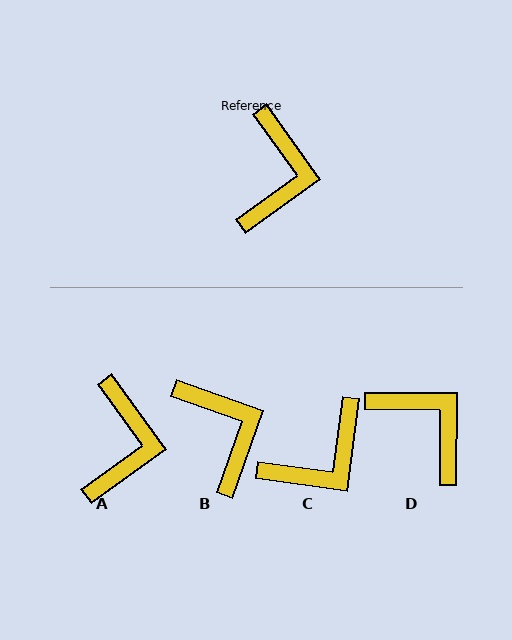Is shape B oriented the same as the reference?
No, it is off by about 35 degrees.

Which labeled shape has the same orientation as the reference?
A.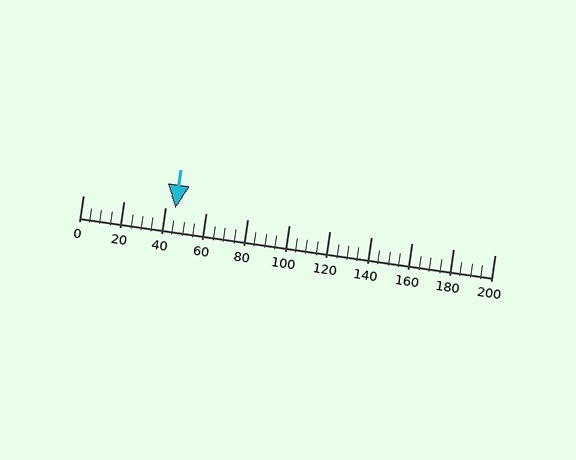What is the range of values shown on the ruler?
The ruler shows values from 0 to 200.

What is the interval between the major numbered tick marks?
The major tick marks are spaced 20 units apart.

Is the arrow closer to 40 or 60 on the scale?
The arrow is closer to 40.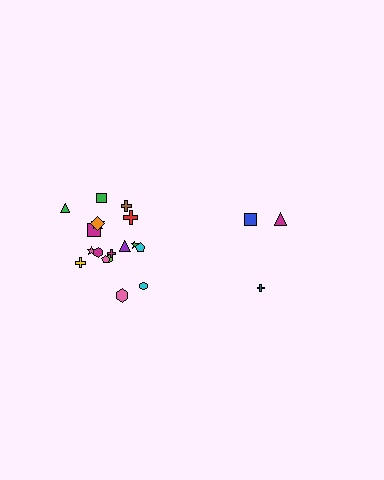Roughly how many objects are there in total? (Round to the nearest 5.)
Roughly 20 objects in total.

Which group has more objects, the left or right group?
The left group.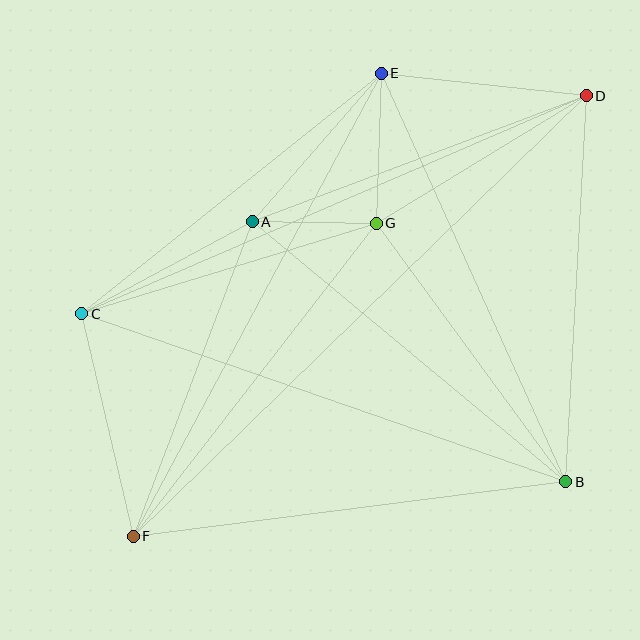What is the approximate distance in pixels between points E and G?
The distance between E and G is approximately 150 pixels.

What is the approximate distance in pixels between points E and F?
The distance between E and F is approximately 525 pixels.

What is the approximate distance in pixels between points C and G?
The distance between C and G is approximately 308 pixels.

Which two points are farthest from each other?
Points D and F are farthest from each other.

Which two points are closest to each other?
Points A and G are closest to each other.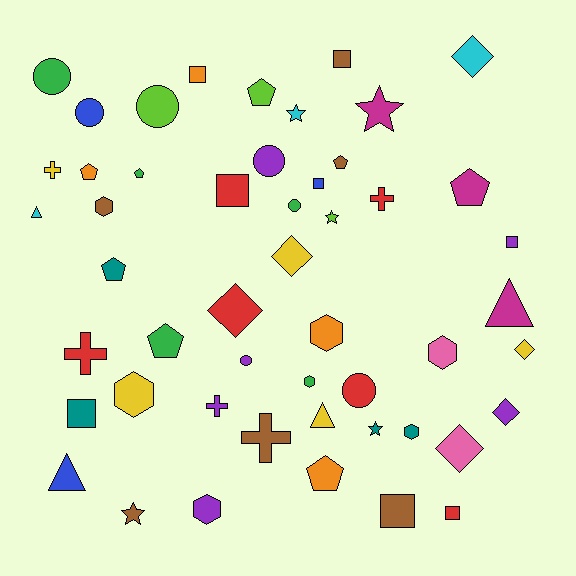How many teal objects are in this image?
There are 4 teal objects.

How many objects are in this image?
There are 50 objects.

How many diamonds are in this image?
There are 6 diamonds.